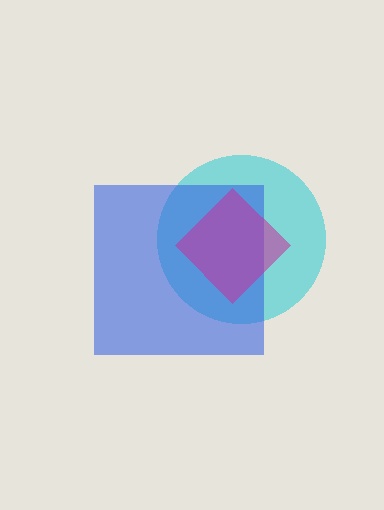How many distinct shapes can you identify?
There are 3 distinct shapes: a cyan circle, a blue square, a magenta diamond.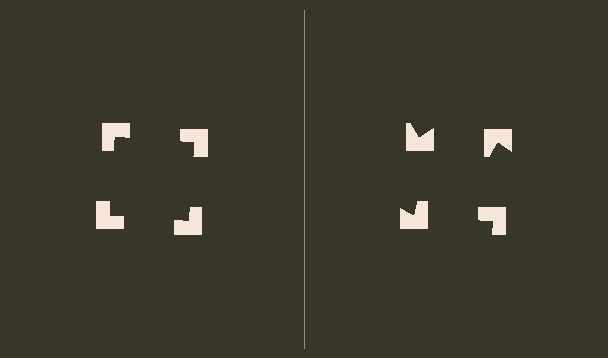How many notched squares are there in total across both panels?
8 — 4 on each side.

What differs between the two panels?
The notched squares are positioned identically on both sides; only the wedge orientations differ. On the left they align to a square; on the right they are misaligned.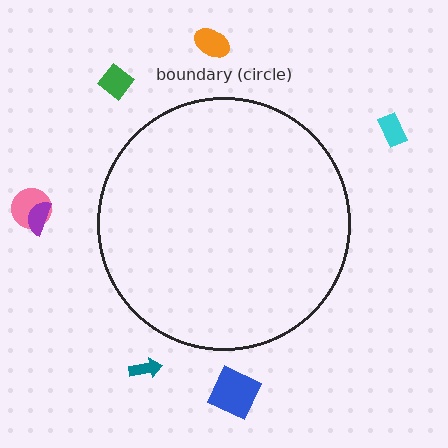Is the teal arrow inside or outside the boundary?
Outside.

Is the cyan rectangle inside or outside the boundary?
Outside.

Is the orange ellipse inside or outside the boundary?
Outside.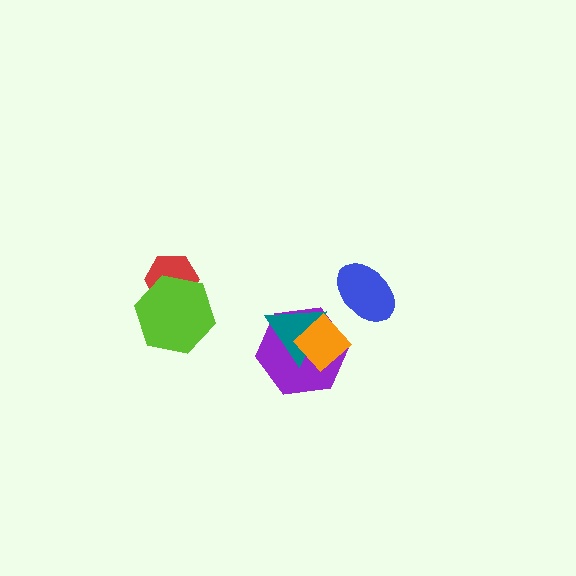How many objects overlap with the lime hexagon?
1 object overlaps with the lime hexagon.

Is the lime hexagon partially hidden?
No, no other shape covers it.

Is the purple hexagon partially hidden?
Yes, it is partially covered by another shape.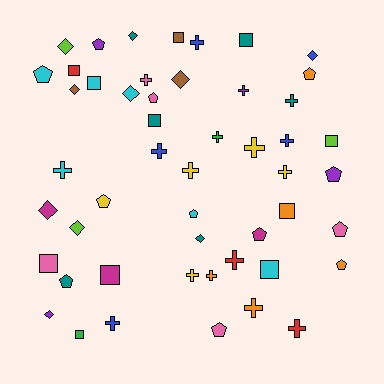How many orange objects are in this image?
There are 5 orange objects.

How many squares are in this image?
There are 11 squares.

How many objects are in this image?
There are 50 objects.